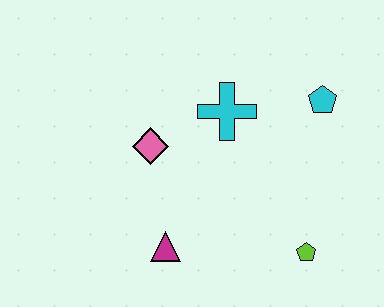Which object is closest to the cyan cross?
The pink diamond is closest to the cyan cross.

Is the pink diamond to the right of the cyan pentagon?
No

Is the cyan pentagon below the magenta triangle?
No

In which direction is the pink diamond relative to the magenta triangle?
The pink diamond is above the magenta triangle.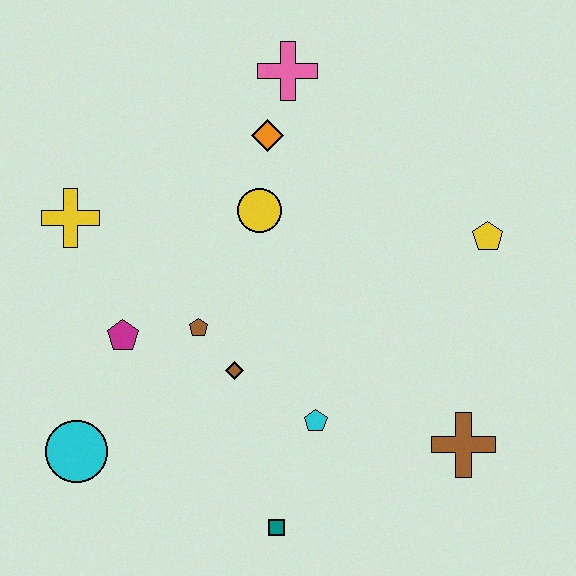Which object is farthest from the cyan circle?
The yellow pentagon is farthest from the cyan circle.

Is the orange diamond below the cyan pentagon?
No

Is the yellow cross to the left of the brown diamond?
Yes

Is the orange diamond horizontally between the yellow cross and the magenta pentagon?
No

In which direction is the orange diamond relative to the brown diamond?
The orange diamond is above the brown diamond.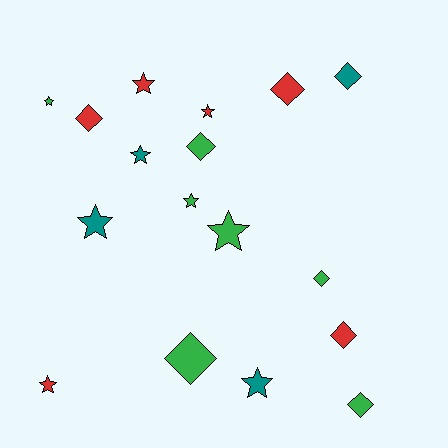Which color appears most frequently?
Green, with 7 objects.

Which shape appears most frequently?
Star, with 9 objects.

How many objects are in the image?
There are 17 objects.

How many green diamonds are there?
There are 4 green diamonds.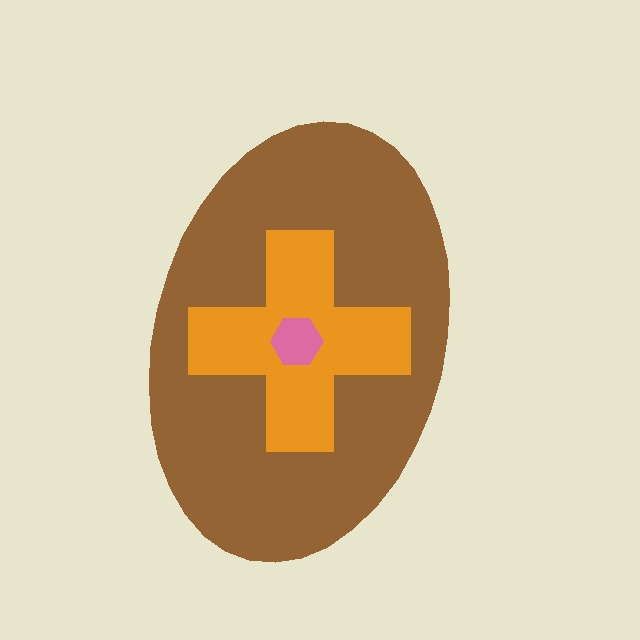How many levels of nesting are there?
3.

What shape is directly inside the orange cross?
The pink hexagon.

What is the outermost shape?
The brown ellipse.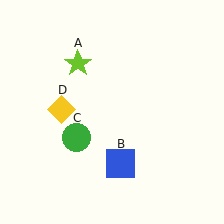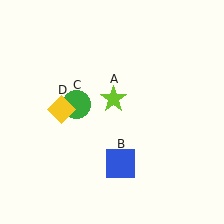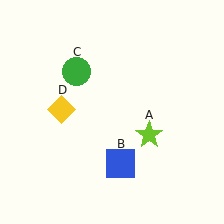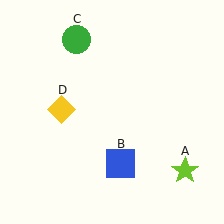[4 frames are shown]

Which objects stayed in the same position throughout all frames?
Blue square (object B) and yellow diamond (object D) remained stationary.